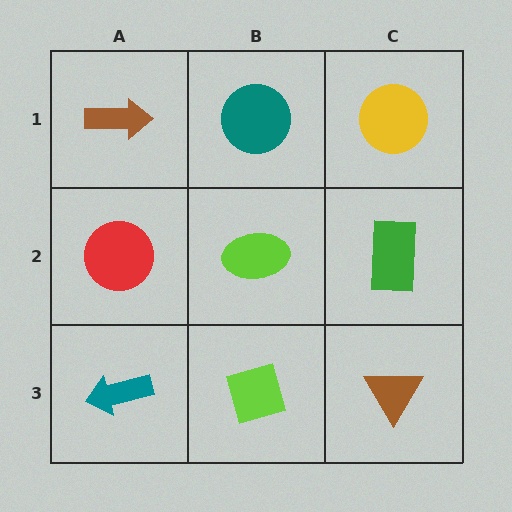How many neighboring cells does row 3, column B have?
3.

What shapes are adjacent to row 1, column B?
A lime ellipse (row 2, column B), a brown arrow (row 1, column A), a yellow circle (row 1, column C).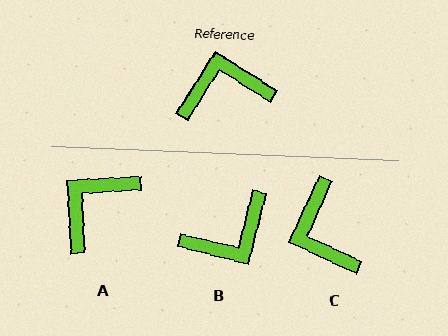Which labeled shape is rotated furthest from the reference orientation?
B, about 162 degrees away.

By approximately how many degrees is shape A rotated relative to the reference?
Approximately 35 degrees counter-clockwise.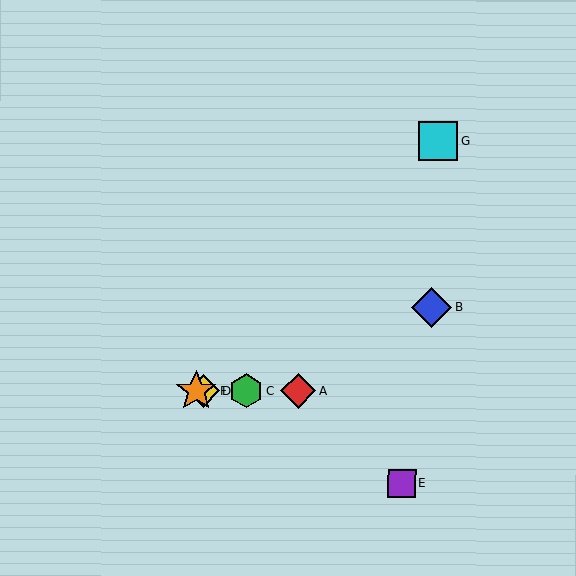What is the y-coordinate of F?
Object F is at y≈391.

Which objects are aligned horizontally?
Objects A, C, D, F are aligned horizontally.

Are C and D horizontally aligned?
Yes, both are at y≈391.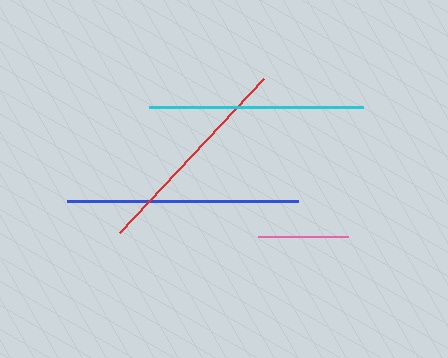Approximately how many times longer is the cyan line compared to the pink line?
The cyan line is approximately 2.4 times the length of the pink line.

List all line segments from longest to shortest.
From longest to shortest: blue, cyan, red, pink.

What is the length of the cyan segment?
The cyan segment is approximately 215 pixels long.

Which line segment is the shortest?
The pink line is the shortest at approximately 90 pixels.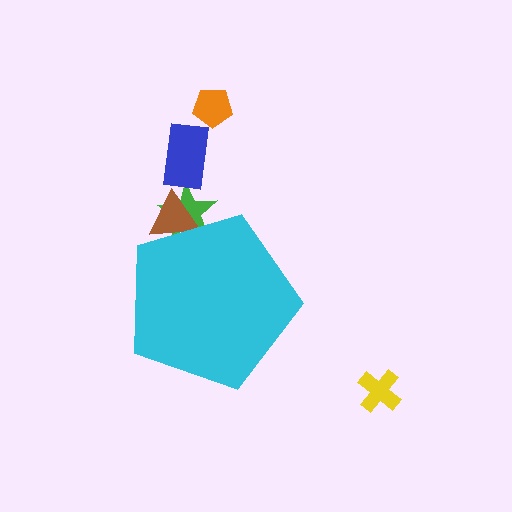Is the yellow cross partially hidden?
No, the yellow cross is fully visible.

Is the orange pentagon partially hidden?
No, the orange pentagon is fully visible.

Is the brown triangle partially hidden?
Yes, the brown triangle is partially hidden behind the cyan pentagon.